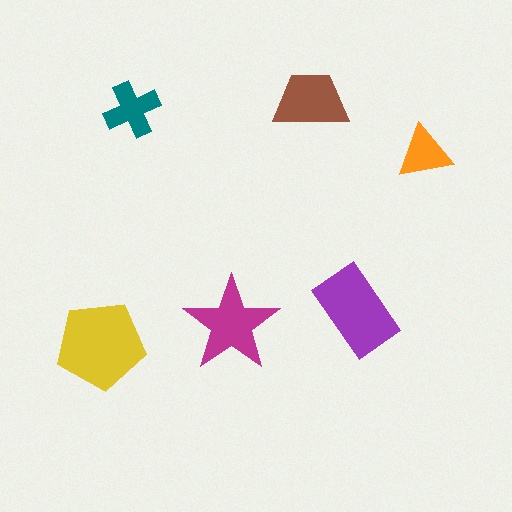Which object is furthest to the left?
The yellow pentagon is leftmost.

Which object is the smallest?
The orange triangle.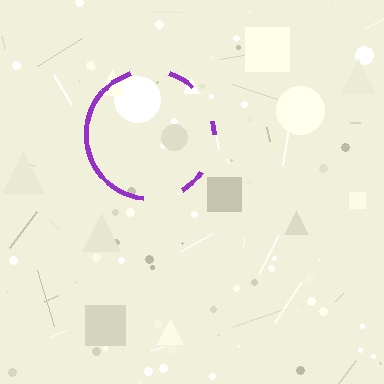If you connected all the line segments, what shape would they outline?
They would outline a circle.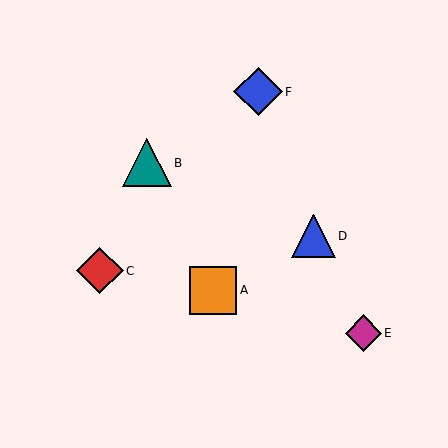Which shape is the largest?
The blue diamond (labeled F) is the largest.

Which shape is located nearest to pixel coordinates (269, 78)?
The blue diamond (labeled F) at (258, 92) is nearest to that location.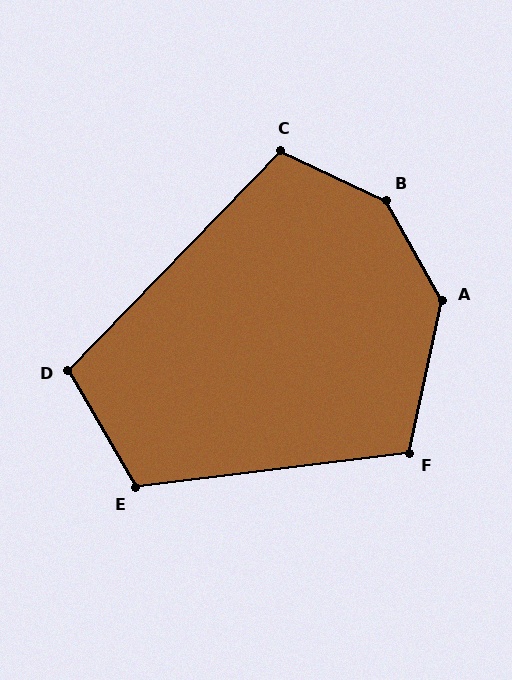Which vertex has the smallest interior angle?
D, at approximately 106 degrees.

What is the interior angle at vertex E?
Approximately 113 degrees (obtuse).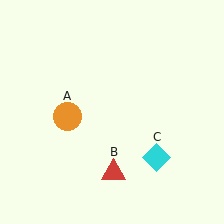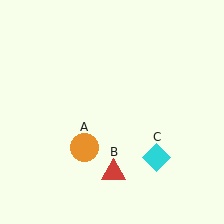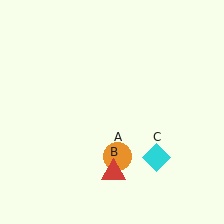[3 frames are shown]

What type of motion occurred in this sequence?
The orange circle (object A) rotated counterclockwise around the center of the scene.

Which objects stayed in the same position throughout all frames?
Red triangle (object B) and cyan diamond (object C) remained stationary.